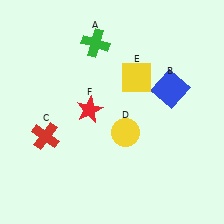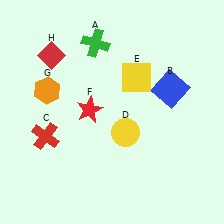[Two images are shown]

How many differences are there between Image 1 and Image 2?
There are 2 differences between the two images.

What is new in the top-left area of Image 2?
An orange hexagon (G) was added in the top-left area of Image 2.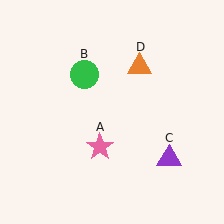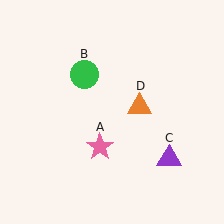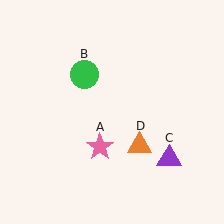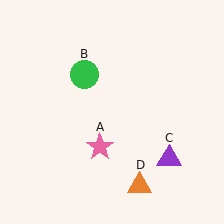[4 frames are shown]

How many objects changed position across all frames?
1 object changed position: orange triangle (object D).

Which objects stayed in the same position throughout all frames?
Pink star (object A) and green circle (object B) and purple triangle (object C) remained stationary.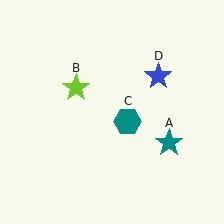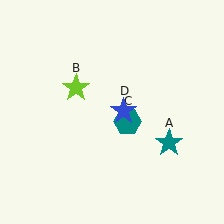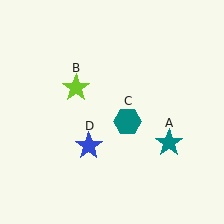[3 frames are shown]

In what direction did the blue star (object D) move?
The blue star (object D) moved down and to the left.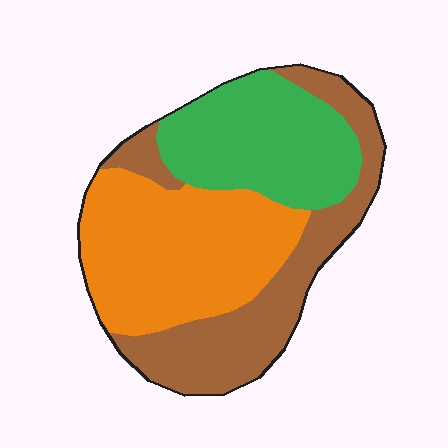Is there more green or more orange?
Orange.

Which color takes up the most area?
Orange, at roughly 40%.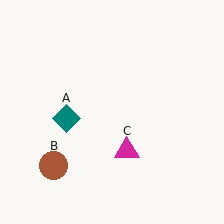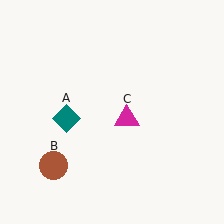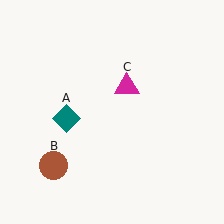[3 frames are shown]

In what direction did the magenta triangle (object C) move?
The magenta triangle (object C) moved up.